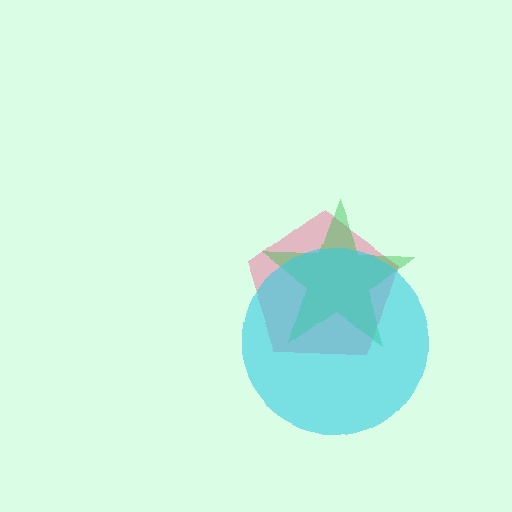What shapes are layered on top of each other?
The layered shapes are: a pink pentagon, a green star, a cyan circle.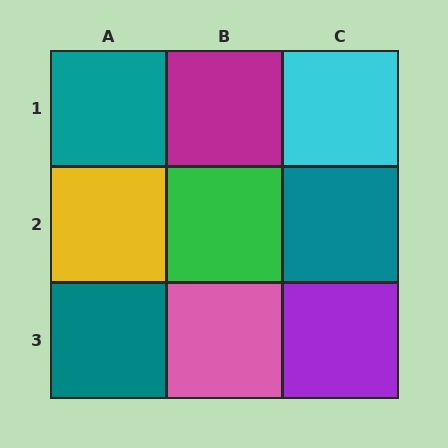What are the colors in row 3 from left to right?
Teal, pink, purple.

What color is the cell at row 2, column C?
Teal.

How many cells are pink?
1 cell is pink.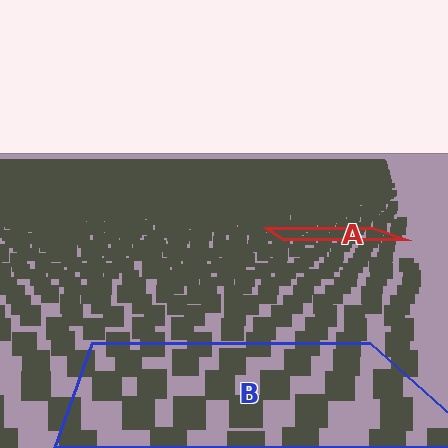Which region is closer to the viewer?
Region B is closer. The texture elements there are larger and more spread out.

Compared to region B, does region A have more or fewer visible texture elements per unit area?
Region A has more texture elements per unit area — they are packed more densely because it is farther away.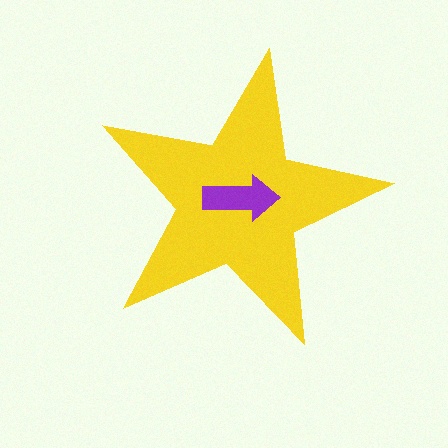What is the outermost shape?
The yellow star.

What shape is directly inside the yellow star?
The purple arrow.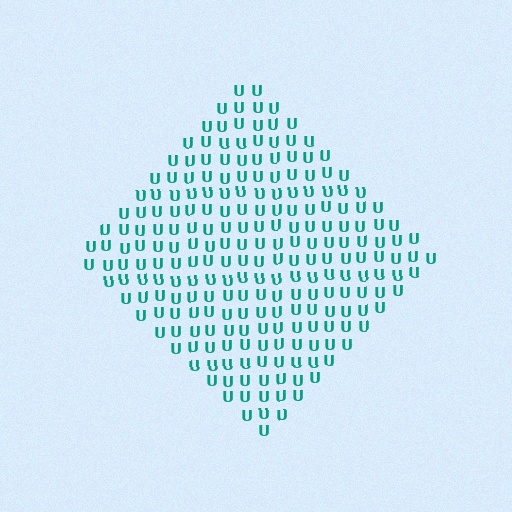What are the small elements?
The small elements are letter U's.